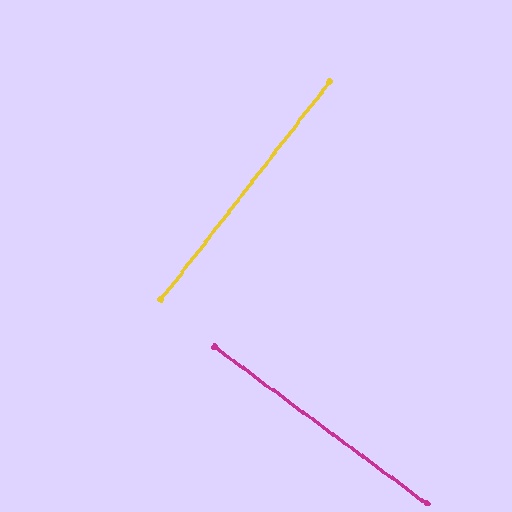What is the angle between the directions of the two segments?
Approximately 89 degrees.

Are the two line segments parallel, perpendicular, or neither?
Perpendicular — they meet at approximately 89°.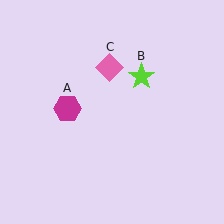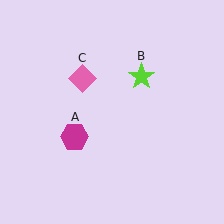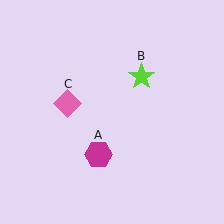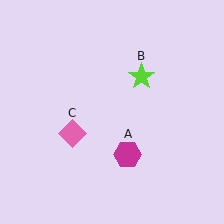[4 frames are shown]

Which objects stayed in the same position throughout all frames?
Lime star (object B) remained stationary.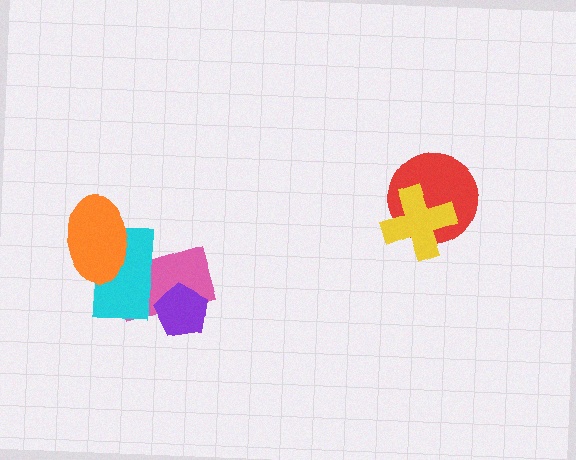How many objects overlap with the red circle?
1 object overlaps with the red circle.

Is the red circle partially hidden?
Yes, it is partially covered by another shape.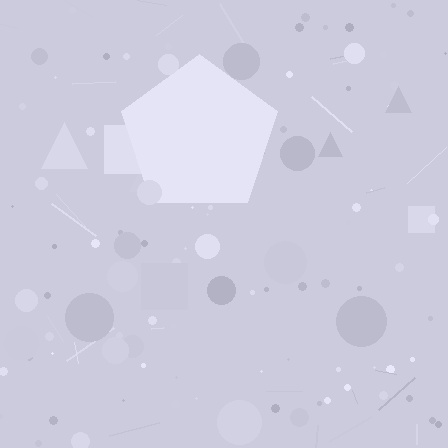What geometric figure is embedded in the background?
A pentagon is embedded in the background.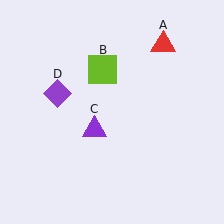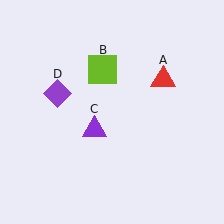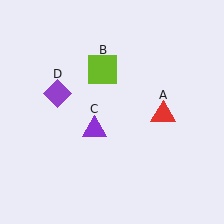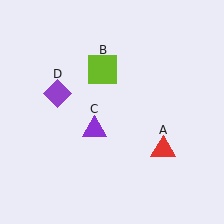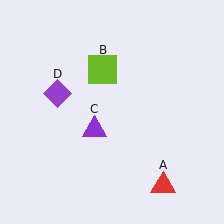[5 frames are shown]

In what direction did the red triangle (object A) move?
The red triangle (object A) moved down.